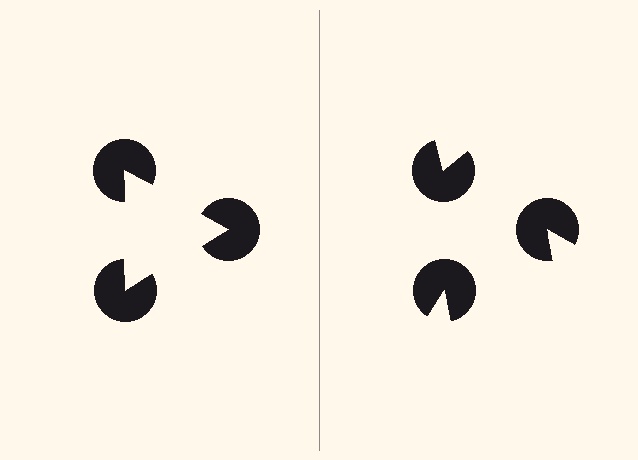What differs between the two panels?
The pac-man discs are positioned identically on both sides; only the wedge orientations differ. On the left they align to a triangle; on the right they are misaligned.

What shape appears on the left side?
An illusory triangle.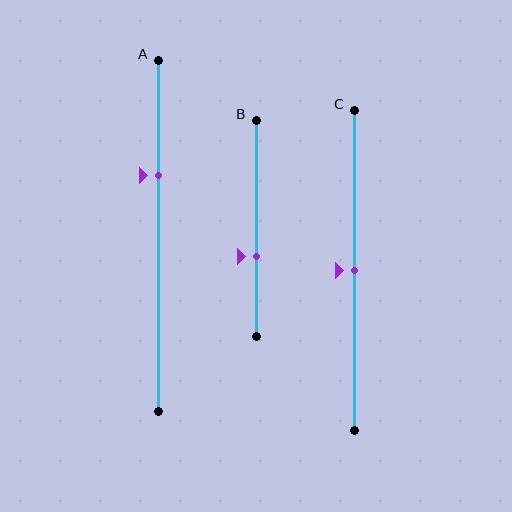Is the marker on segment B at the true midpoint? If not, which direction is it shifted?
No, the marker on segment B is shifted downward by about 13% of the segment length.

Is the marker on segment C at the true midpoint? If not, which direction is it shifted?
Yes, the marker on segment C is at the true midpoint.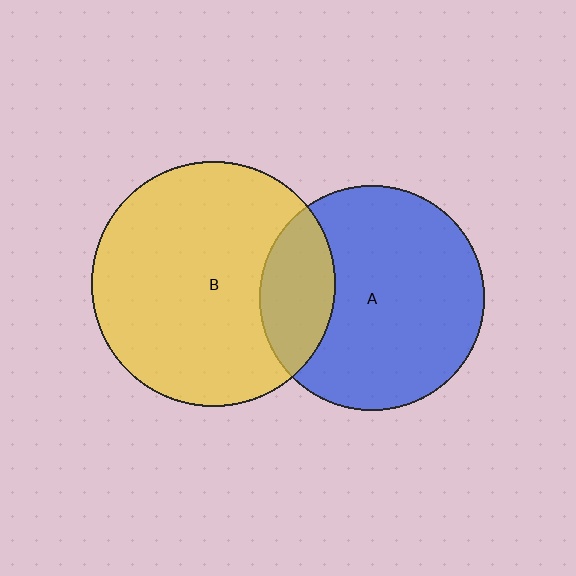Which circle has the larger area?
Circle B (yellow).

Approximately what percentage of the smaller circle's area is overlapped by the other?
Approximately 25%.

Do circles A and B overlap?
Yes.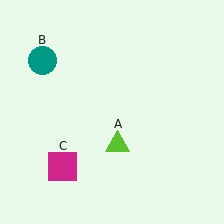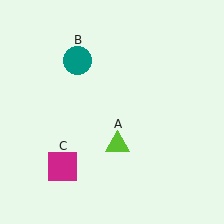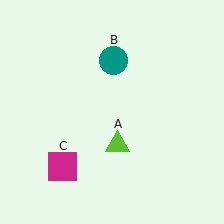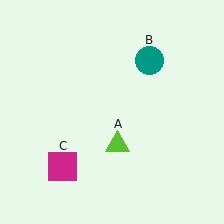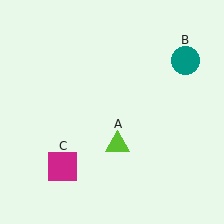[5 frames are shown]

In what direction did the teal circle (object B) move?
The teal circle (object B) moved right.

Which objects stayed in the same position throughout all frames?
Lime triangle (object A) and magenta square (object C) remained stationary.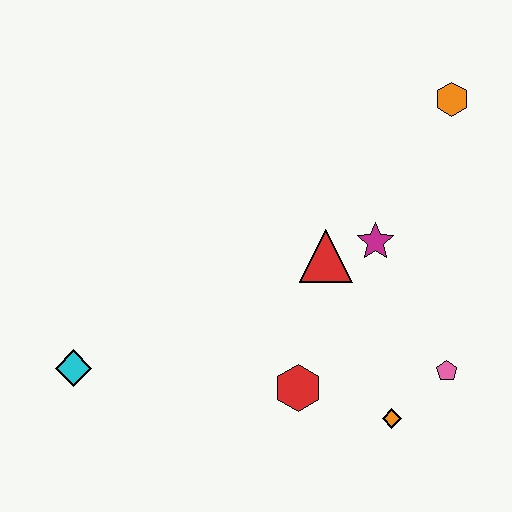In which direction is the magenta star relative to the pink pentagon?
The magenta star is above the pink pentagon.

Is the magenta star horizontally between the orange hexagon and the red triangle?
Yes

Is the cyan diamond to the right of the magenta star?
No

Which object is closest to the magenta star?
The red triangle is closest to the magenta star.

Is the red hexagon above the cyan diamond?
No